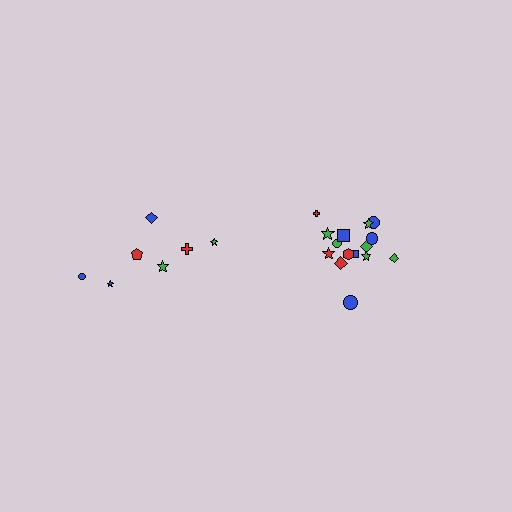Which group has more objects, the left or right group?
The right group.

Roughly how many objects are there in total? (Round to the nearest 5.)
Roughly 20 objects in total.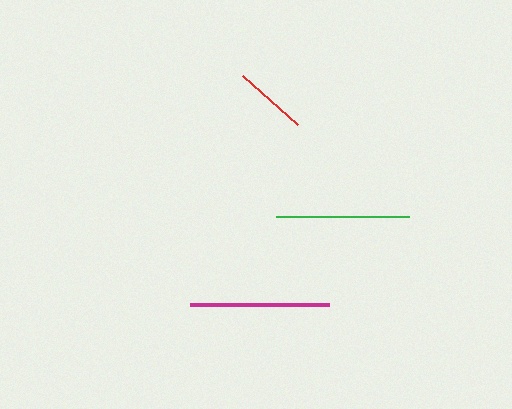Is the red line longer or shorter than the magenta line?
The magenta line is longer than the red line.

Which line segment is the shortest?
The red line is the shortest at approximately 74 pixels.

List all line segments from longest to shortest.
From longest to shortest: magenta, green, red.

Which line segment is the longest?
The magenta line is the longest at approximately 139 pixels.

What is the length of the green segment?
The green segment is approximately 133 pixels long.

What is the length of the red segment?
The red segment is approximately 74 pixels long.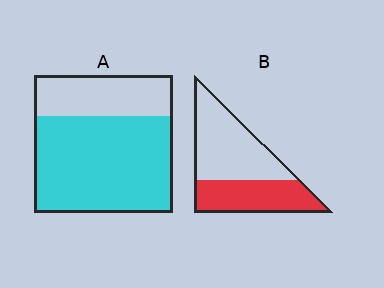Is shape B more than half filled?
No.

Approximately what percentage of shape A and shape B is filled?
A is approximately 70% and B is approximately 40%.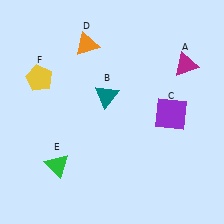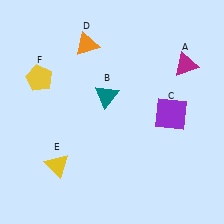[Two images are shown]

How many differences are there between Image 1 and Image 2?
There is 1 difference between the two images.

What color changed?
The triangle (E) changed from green in Image 1 to yellow in Image 2.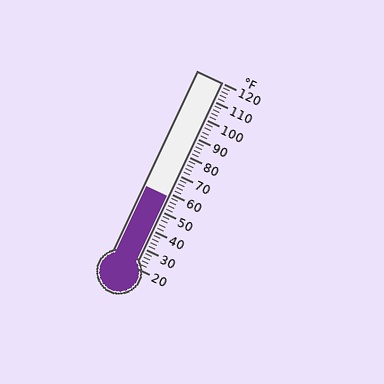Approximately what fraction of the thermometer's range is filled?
The thermometer is filled to approximately 40% of its range.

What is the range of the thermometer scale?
The thermometer scale ranges from 20°F to 120°F.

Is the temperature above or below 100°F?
The temperature is below 100°F.